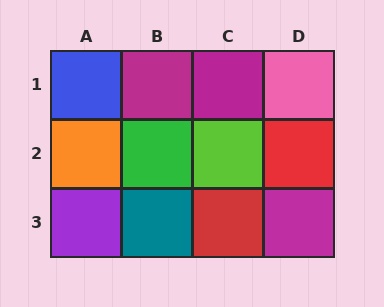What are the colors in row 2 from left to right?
Orange, green, lime, red.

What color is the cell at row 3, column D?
Magenta.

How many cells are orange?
1 cell is orange.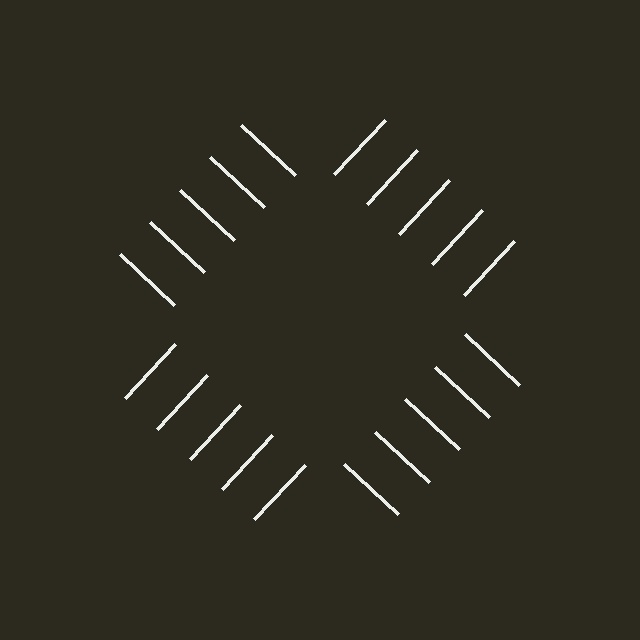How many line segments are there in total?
20 — 5 along each of the 4 edges.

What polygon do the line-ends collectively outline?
An illusory square — the line segments terminate on its edges but no continuous stroke is drawn.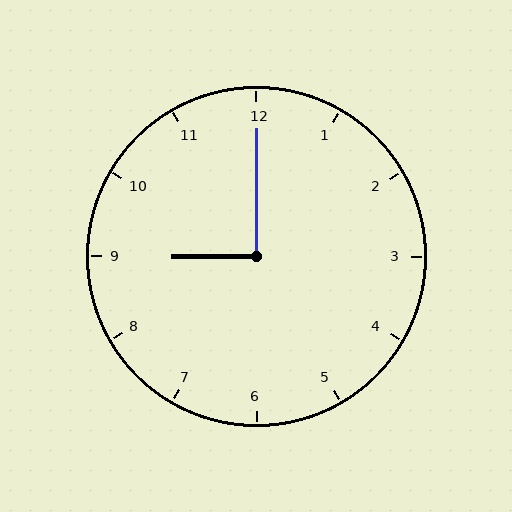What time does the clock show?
9:00.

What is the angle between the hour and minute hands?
Approximately 90 degrees.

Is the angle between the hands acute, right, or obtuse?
It is right.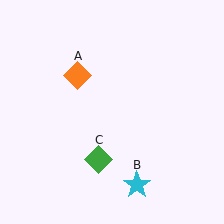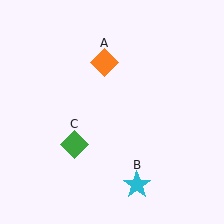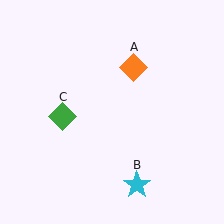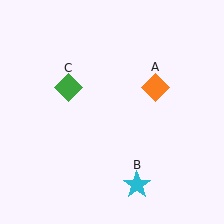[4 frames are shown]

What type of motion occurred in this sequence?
The orange diamond (object A), green diamond (object C) rotated clockwise around the center of the scene.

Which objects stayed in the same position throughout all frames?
Cyan star (object B) remained stationary.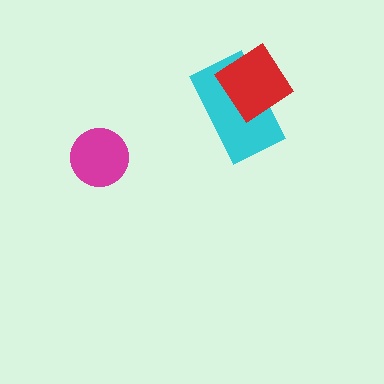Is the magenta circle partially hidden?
No, no other shape covers it.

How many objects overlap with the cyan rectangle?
1 object overlaps with the cyan rectangle.